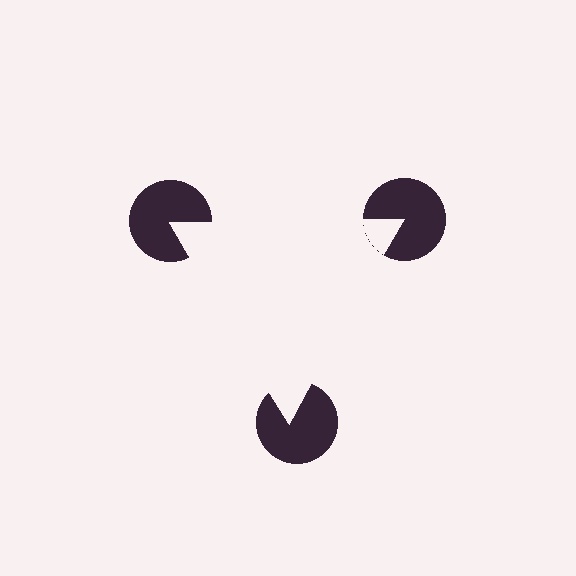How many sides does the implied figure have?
3 sides.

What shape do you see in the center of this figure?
An illusory triangle — its edges are inferred from the aligned wedge cuts in the pac-man discs, not physically drawn.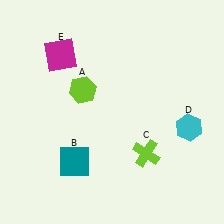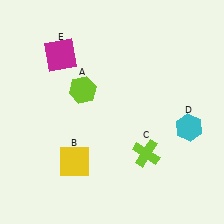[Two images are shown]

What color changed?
The square (B) changed from teal in Image 1 to yellow in Image 2.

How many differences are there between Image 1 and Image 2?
There is 1 difference between the two images.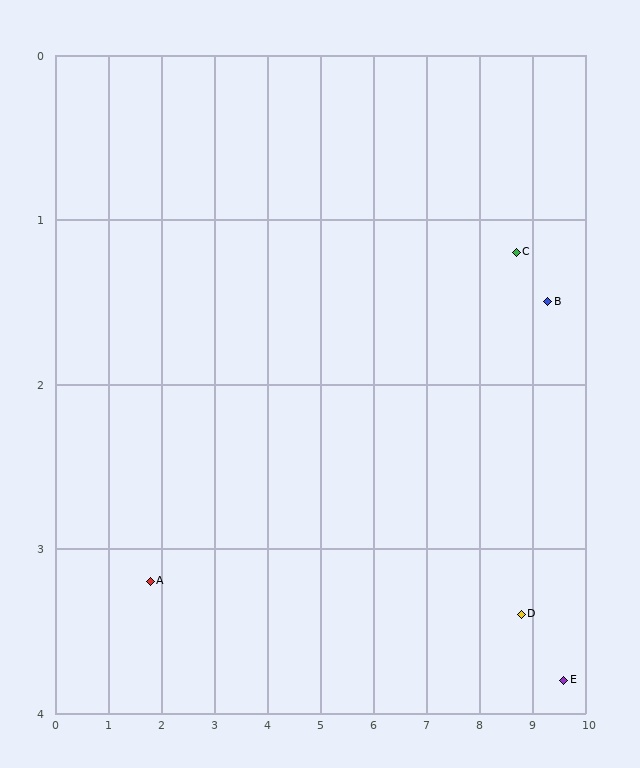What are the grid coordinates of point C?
Point C is at approximately (8.7, 1.2).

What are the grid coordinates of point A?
Point A is at approximately (1.8, 3.2).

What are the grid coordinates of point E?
Point E is at approximately (9.6, 3.8).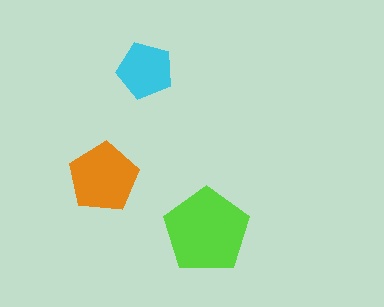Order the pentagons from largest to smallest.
the lime one, the orange one, the cyan one.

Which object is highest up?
The cyan pentagon is topmost.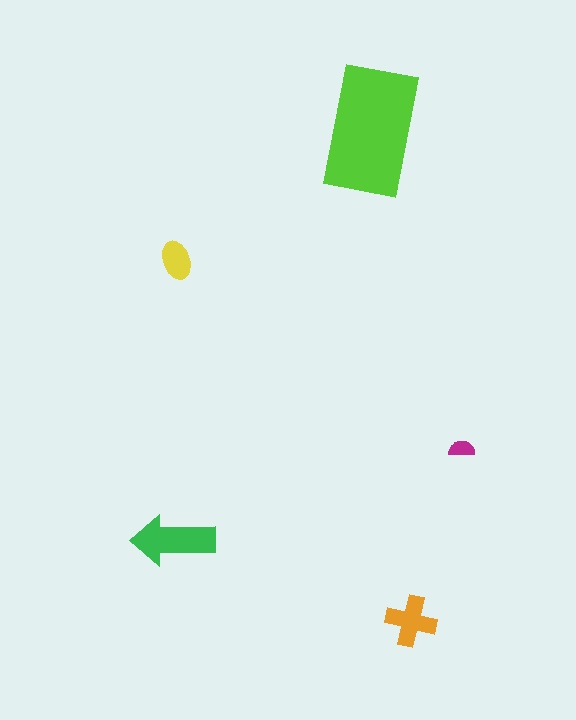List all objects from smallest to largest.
The magenta semicircle, the yellow ellipse, the orange cross, the green arrow, the lime rectangle.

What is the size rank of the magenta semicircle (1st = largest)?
5th.